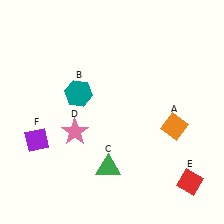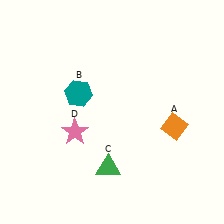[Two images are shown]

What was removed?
The purple diamond (F), the red diamond (E) were removed in Image 2.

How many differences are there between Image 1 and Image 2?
There are 2 differences between the two images.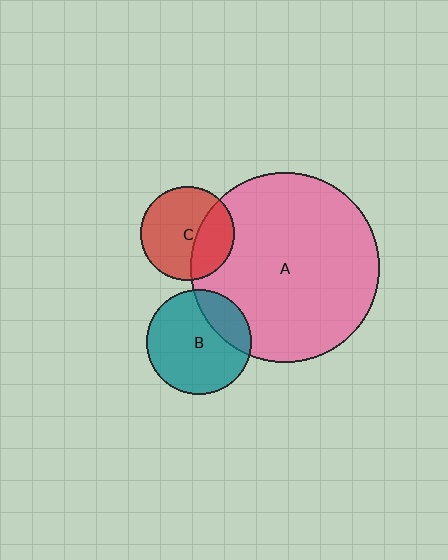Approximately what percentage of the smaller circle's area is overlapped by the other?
Approximately 35%.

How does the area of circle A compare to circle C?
Approximately 4.1 times.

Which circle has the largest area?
Circle A (pink).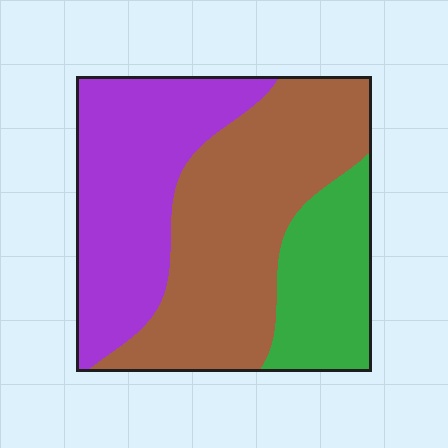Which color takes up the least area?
Green, at roughly 20%.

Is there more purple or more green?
Purple.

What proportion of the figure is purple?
Purple takes up between a third and a half of the figure.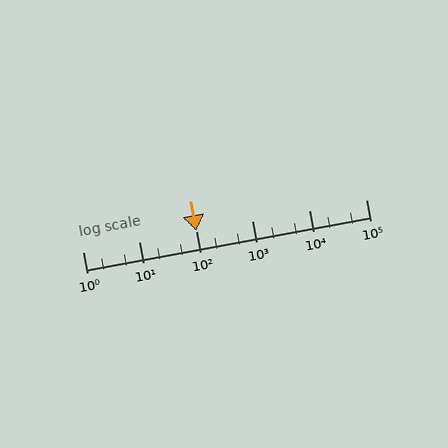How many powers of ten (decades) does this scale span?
The scale spans 5 decades, from 1 to 100000.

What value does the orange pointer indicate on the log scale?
The pointer indicates approximately 100.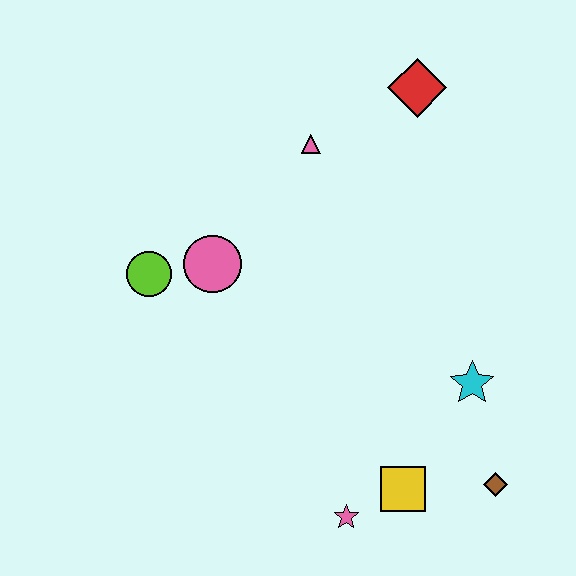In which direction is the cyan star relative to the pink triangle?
The cyan star is below the pink triangle.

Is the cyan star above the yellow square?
Yes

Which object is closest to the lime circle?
The pink circle is closest to the lime circle.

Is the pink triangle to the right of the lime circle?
Yes